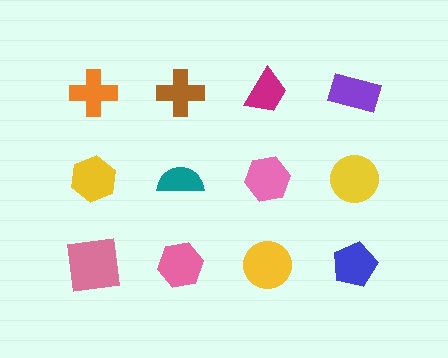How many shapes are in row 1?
4 shapes.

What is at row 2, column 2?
A teal semicircle.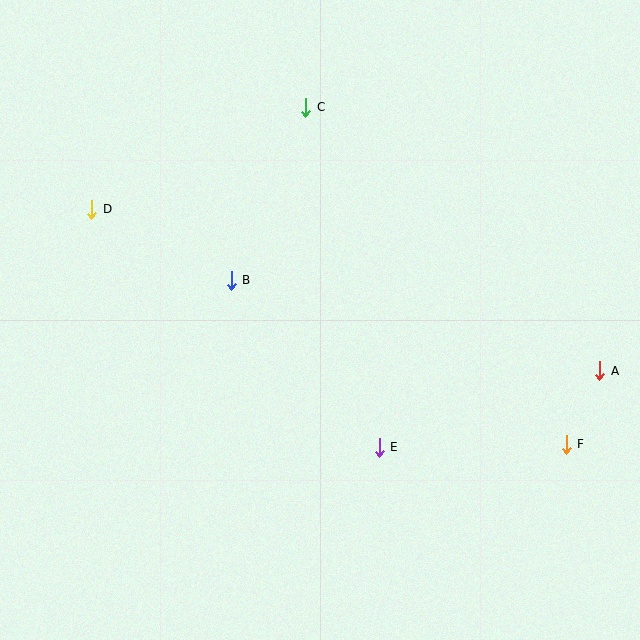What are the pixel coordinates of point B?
Point B is at (231, 280).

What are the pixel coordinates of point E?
Point E is at (379, 447).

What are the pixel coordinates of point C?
Point C is at (306, 107).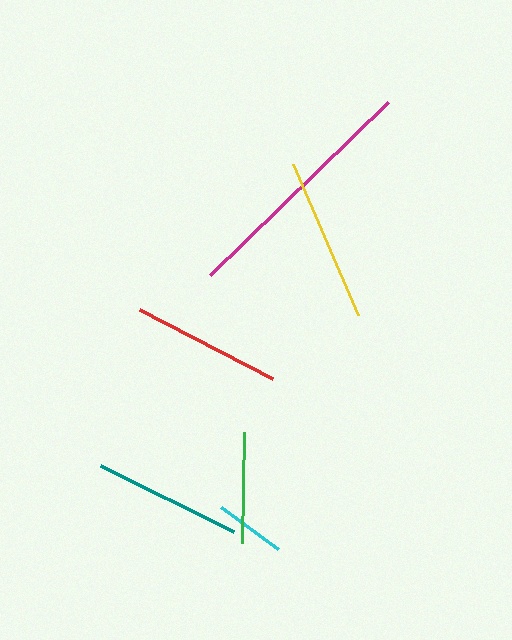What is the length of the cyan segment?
The cyan segment is approximately 70 pixels long.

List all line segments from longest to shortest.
From longest to shortest: magenta, yellow, red, teal, green, cyan.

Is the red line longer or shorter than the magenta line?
The magenta line is longer than the red line.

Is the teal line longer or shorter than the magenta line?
The magenta line is longer than the teal line.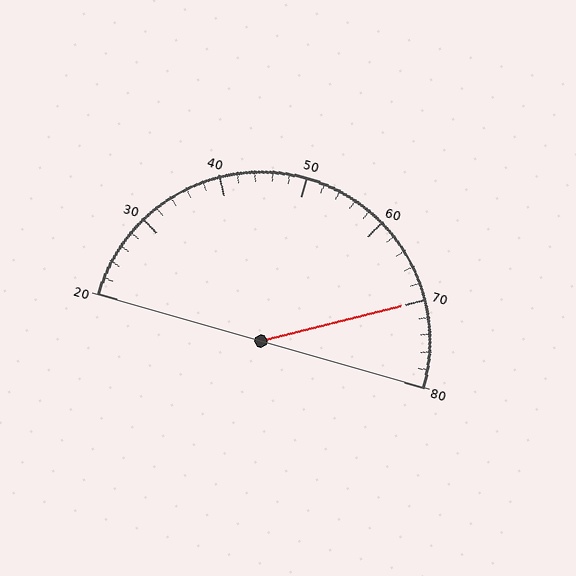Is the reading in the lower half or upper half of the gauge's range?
The reading is in the upper half of the range (20 to 80).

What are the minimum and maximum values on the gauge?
The gauge ranges from 20 to 80.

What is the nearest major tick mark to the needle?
The nearest major tick mark is 70.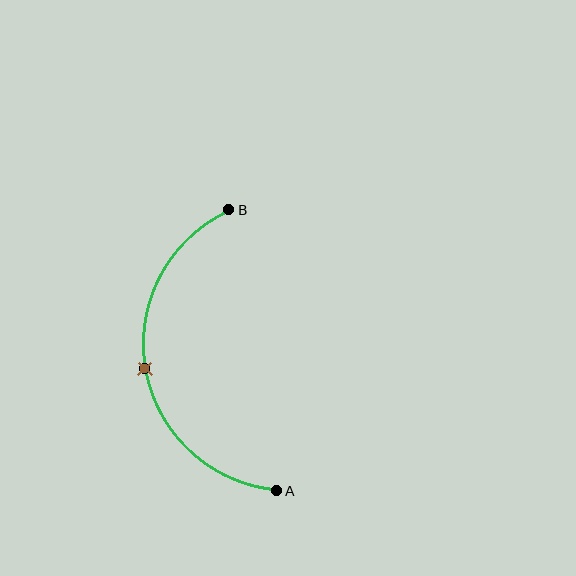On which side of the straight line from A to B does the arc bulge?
The arc bulges to the left of the straight line connecting A and B.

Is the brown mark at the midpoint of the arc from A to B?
Yes. The brown mark lies on the arc at equal arc-length from both A and B — it is the arc midpoint.